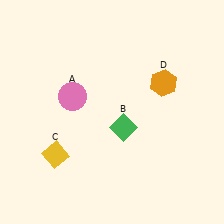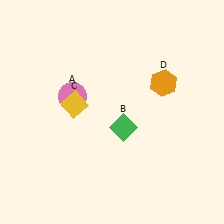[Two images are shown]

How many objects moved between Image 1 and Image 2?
1 object moved between the two images.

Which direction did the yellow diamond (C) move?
The yellow diamond (C) moved up.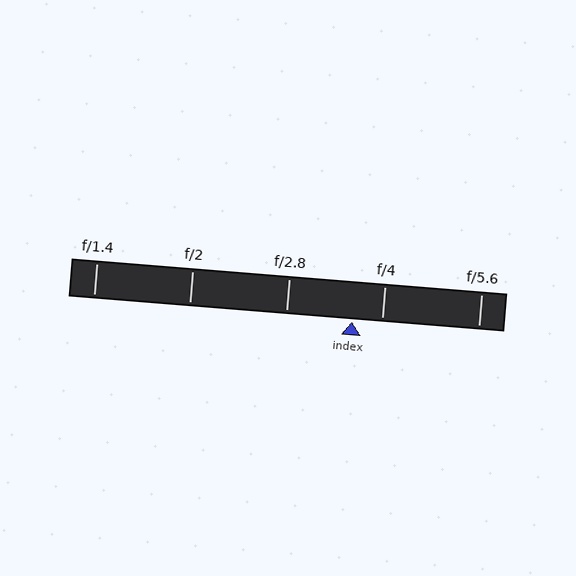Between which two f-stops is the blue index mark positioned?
The index mark is between f/2.8 and f/4.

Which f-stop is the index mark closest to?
The index mark is closest to f/4.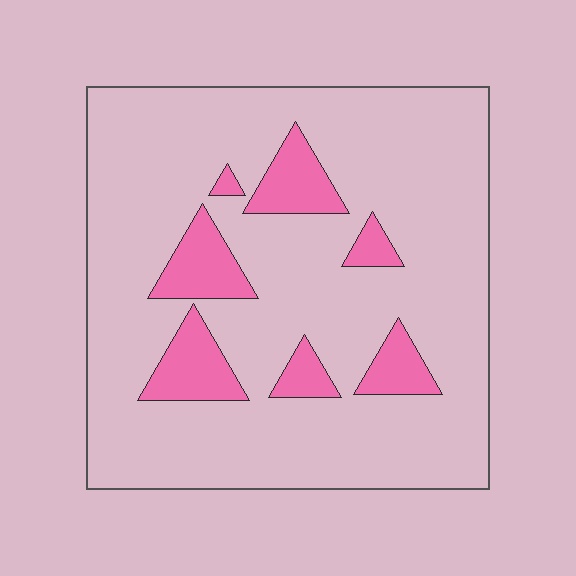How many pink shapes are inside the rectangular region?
7.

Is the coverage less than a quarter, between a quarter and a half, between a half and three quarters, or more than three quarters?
Less than a quarter.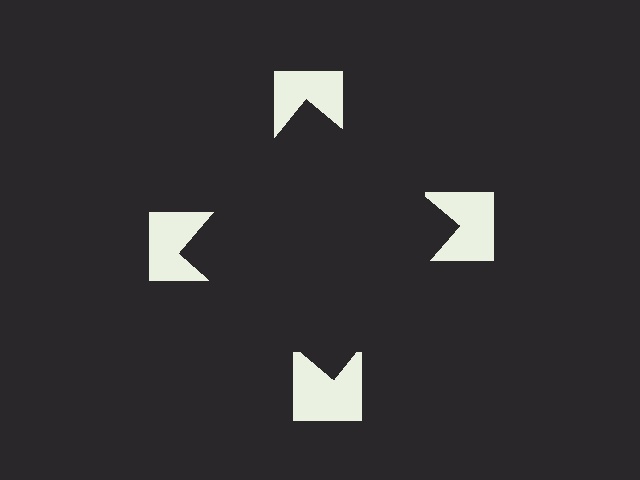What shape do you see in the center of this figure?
An illusory square — its edges are inferred from the aligned wedge cuts in the notched squares, not physically drawn.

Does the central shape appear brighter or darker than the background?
It typically appears slightly darker than the background, even though no actual brightness change is drawn.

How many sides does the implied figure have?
4 sides.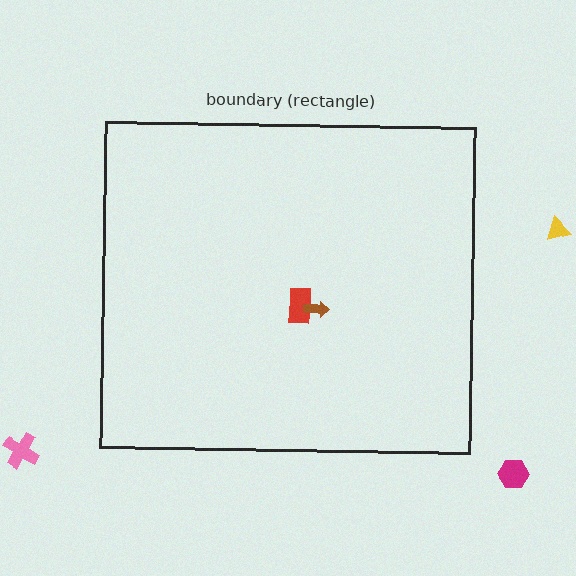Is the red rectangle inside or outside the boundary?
Inside.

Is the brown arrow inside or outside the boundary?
Inside.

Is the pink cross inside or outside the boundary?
Outside.